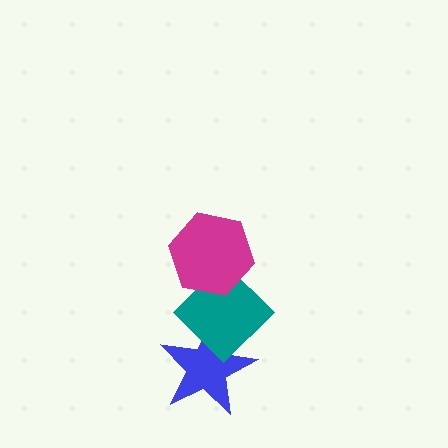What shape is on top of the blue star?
The teal diamond is on top of the blue star.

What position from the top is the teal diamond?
The teal diamond is 2nd from the top.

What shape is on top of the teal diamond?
The magenta hexagon is on top of the teal diamond.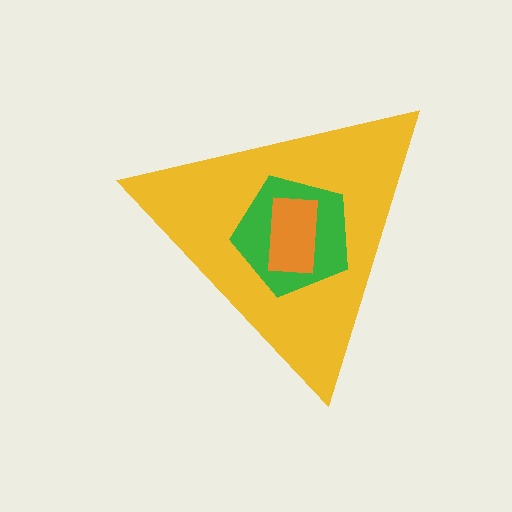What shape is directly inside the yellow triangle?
The green pentagon.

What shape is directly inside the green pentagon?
The orange rectangle.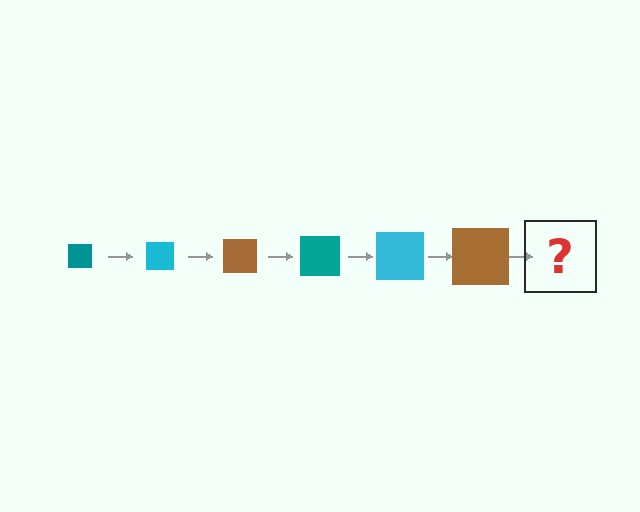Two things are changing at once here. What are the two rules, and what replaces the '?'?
The two rules are that the square grows larger each step and the color cycles through teal, cyan, and brown. The '?' should be a teal square, larger than the previous one.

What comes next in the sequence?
The next element should be a teal square, larger than the previous one.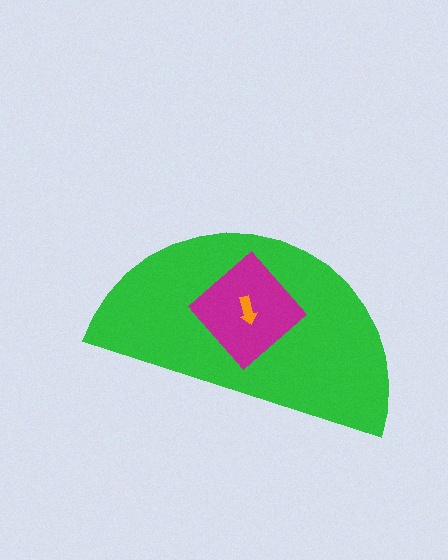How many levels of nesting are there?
3.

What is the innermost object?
The orange arrow.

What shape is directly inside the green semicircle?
The magenta diamond.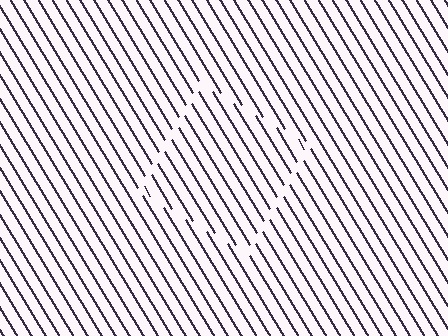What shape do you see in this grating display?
An illusory square. The interior of the shape contains the same grating, shifted by half a period — the contour is defined by the phase discontinuity where line-ends from the inner and outer gratings abut.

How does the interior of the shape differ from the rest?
The interior of the shape contains the same grating, shifted by half a period — the contour is defined by the phase discontinuity where line-ends from the inner and outer gratings abut.